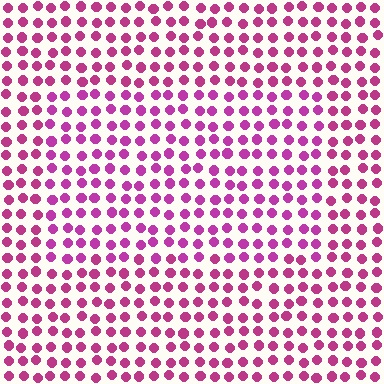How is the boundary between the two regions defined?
The boundary is defined purely by a slight shift in hue (about 16 degrees). Spacing, size, and orientation are identical on both sides.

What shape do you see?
I see a rectangle.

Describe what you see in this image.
The image is filled with small magenta elements in a uniform arrangement. A rectangle-shaped region is visible where the elements are tinted to a slightly different hue, forming a subtle color boundary.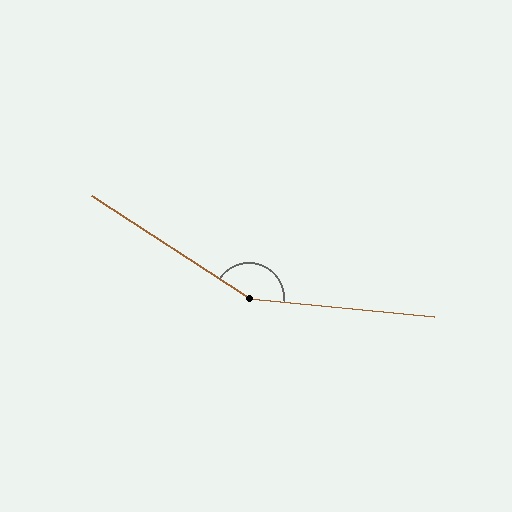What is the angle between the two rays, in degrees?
Approximately 152 degrees.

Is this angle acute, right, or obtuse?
It is obtuse.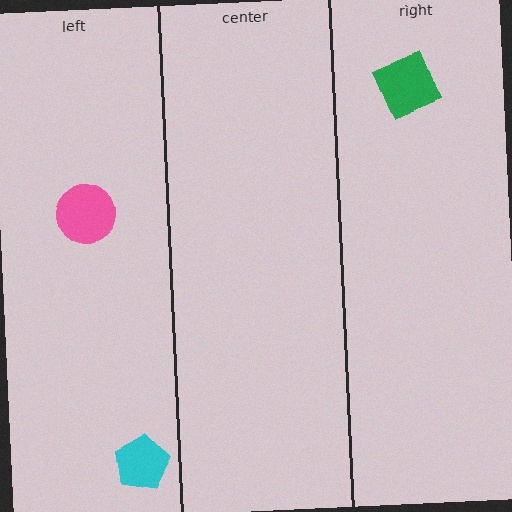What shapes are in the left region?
The pink circle, the cyan pentagon.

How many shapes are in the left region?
2.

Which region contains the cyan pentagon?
The left region.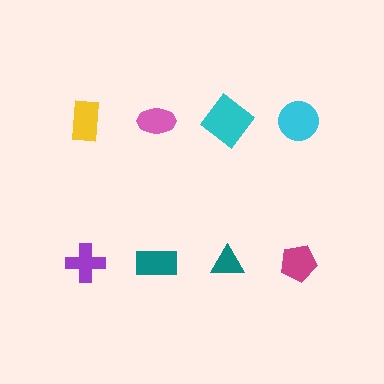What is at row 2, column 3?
A teal triangle.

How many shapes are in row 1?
4 shapes.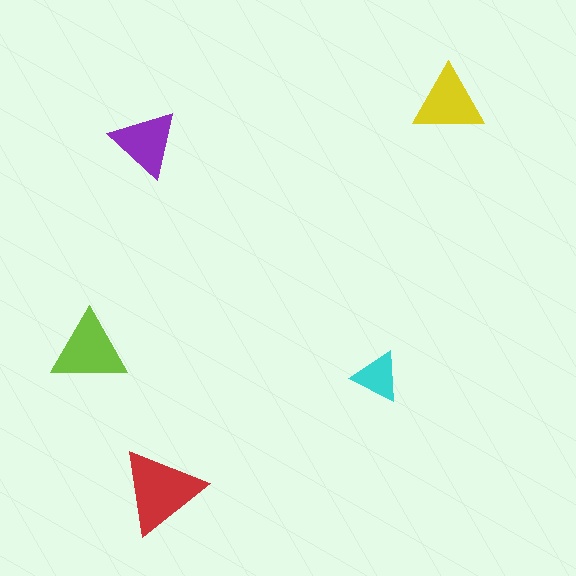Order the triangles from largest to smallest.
the red one, the lime one, the yellow one, the purple one, the cyan one.